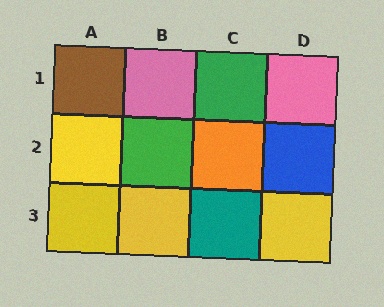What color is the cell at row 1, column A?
Brown.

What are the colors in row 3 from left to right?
Yellow, yellow, teal, yellow.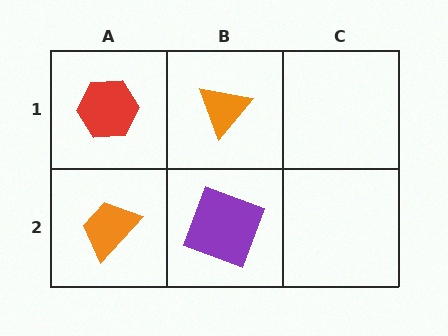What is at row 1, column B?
An orange triangle.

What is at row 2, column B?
A purple square.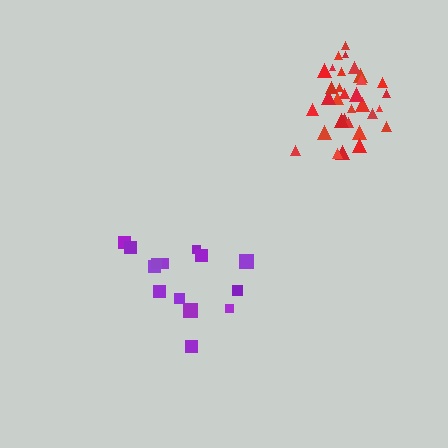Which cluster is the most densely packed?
Red.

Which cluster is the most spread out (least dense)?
Purple.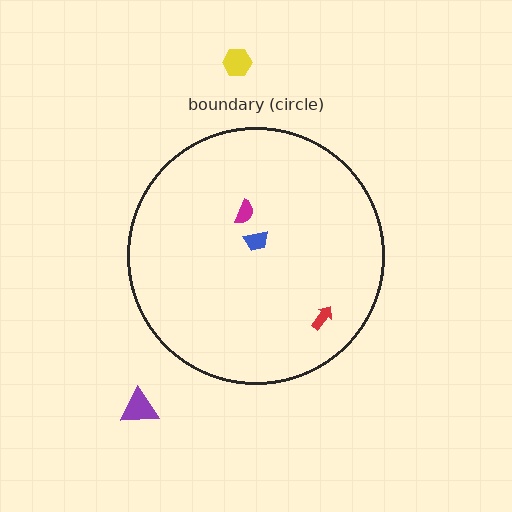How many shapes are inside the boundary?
3 inside, 2 outside.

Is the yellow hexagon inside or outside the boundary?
Outside.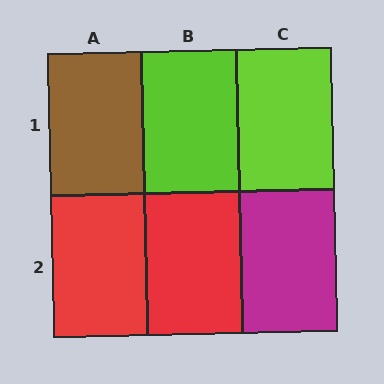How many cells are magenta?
1 cell is magenta.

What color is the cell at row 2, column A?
Red.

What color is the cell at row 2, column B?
Red.